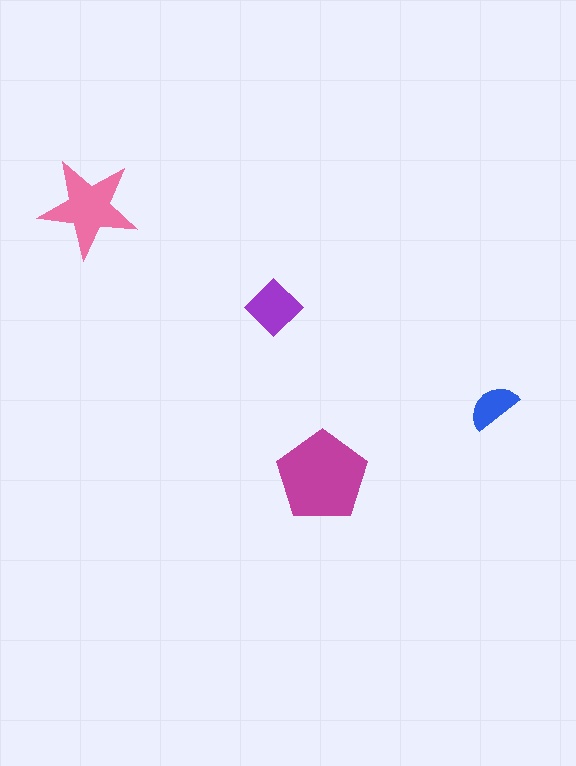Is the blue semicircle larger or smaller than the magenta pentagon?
Smaller.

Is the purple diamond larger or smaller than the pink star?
Smaller.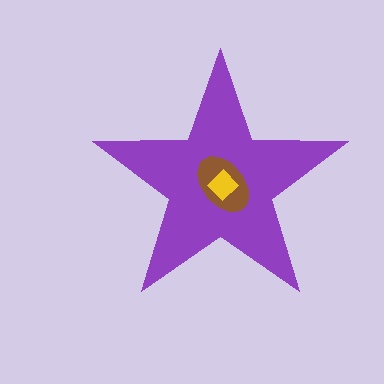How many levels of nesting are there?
3.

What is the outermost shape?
The purple star.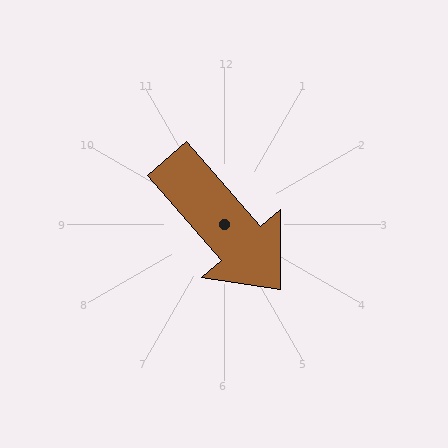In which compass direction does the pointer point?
Southeast.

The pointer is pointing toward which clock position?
Roughly 5 o'clock.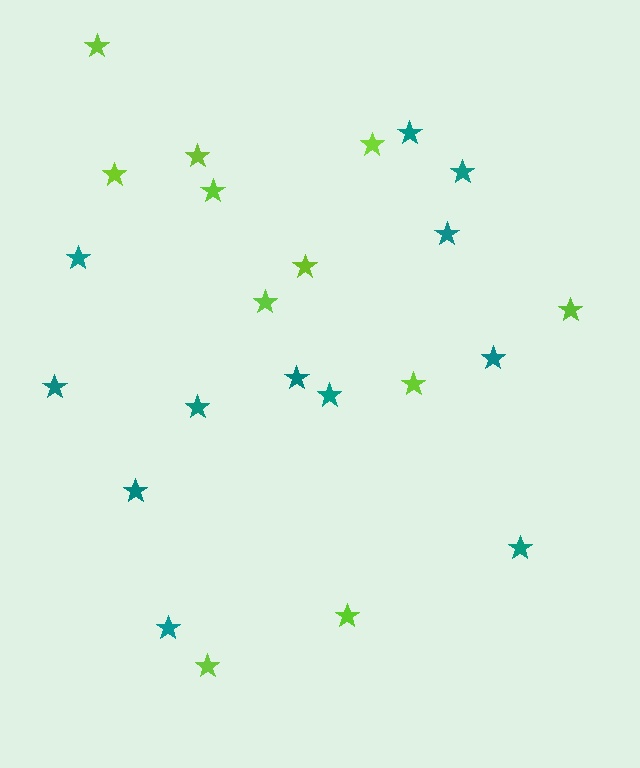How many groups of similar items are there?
There are 2 groups: one group of lime stars (11) and one group of teal stars (12).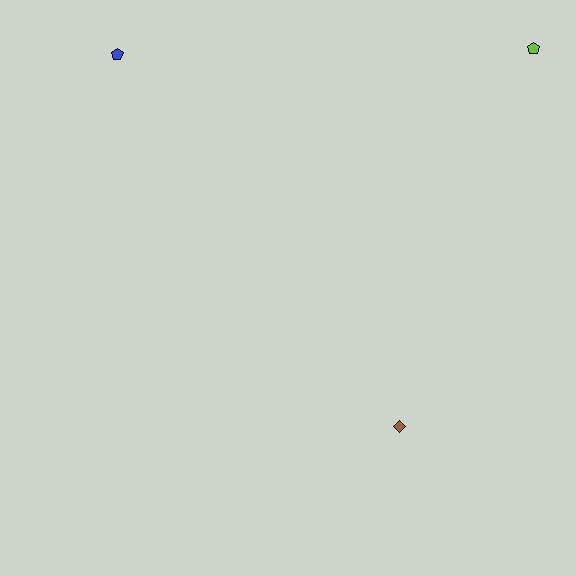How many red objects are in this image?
There are no red objects.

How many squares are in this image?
There are no squares.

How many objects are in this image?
There are 3 objects.